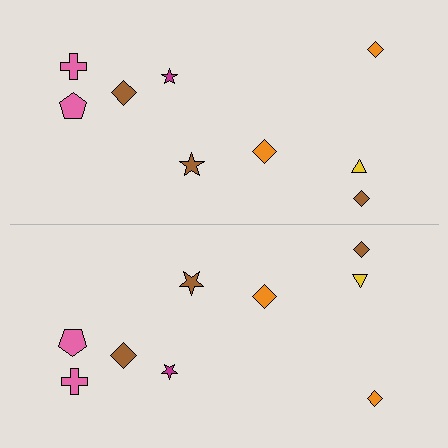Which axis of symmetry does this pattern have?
The pattern has a horizontal axis of symmetry running through the center of the image.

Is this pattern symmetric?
Yes, this pattern has bilateral (reflection) symmetry.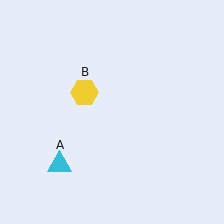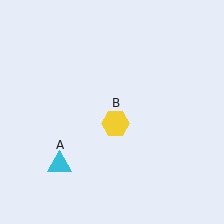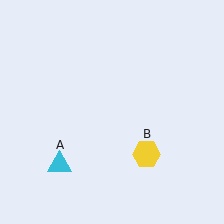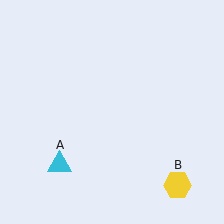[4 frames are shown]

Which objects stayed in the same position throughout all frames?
Cyan triangle (object A) remained stationary.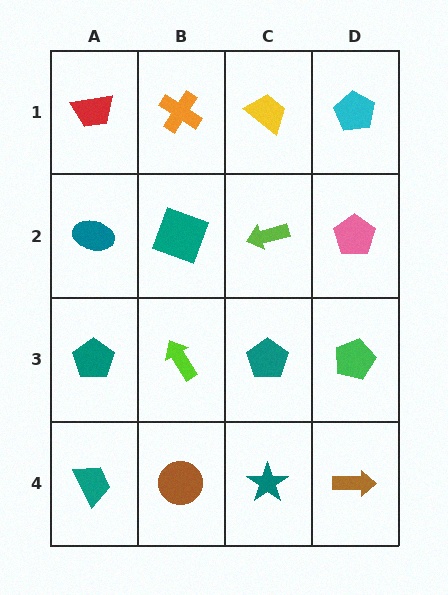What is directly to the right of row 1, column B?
A yellow trapezoid.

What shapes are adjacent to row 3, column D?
A pink pentagon (row 2, column D), a brown arrow (row 4, column D), a teal pentagon (row 3, column C).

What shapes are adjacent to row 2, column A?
A red trapezoid (row 1, column A), a teal pentagon (row 3, column A), a teal square (row 2, column B).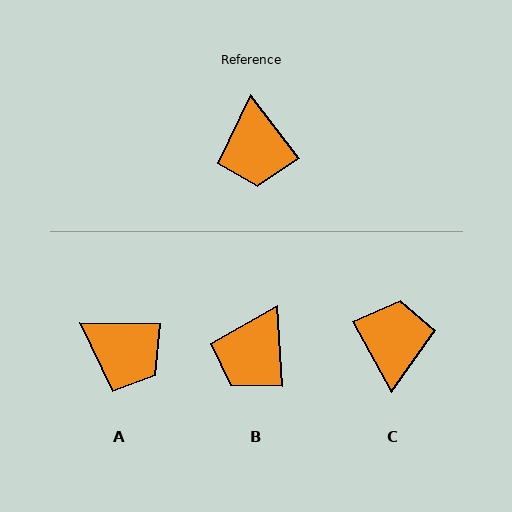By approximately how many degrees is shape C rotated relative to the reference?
Approximately 170 degrees counter-clockwise.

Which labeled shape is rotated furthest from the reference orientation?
C, about 170 degrees away.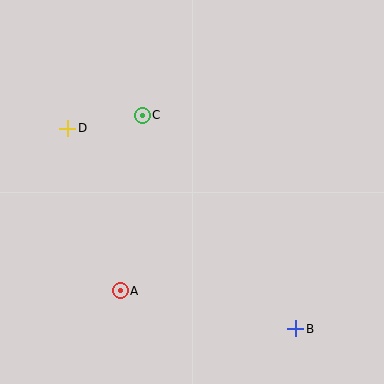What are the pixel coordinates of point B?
Point B is at (296, 329).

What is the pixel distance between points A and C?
The distance between A and C is 177 pixels.